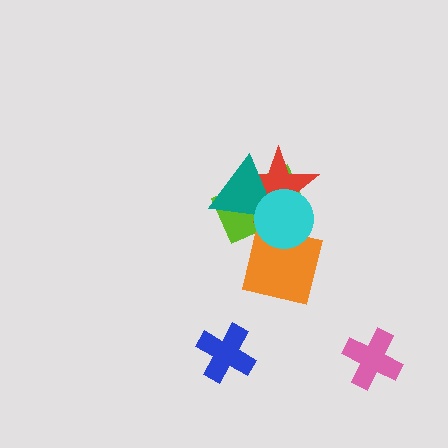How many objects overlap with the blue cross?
0 objects overlap with the blue cross.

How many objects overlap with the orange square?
3 objects overlap with the orange square.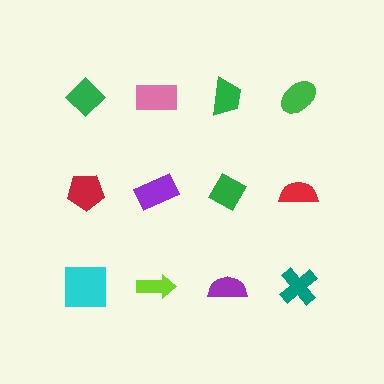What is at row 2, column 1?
A red pentagon.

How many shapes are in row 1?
4 shapes.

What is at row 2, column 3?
A green diamond.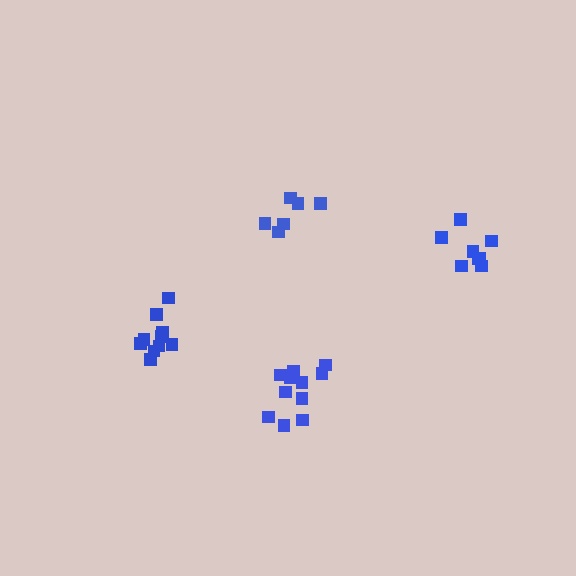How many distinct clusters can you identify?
There are 4 distinct clusters.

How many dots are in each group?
Group 1: 12 dots, Group 2: 10 dots, Group 3: 8 dots, Group 4: 6 dots (36 total).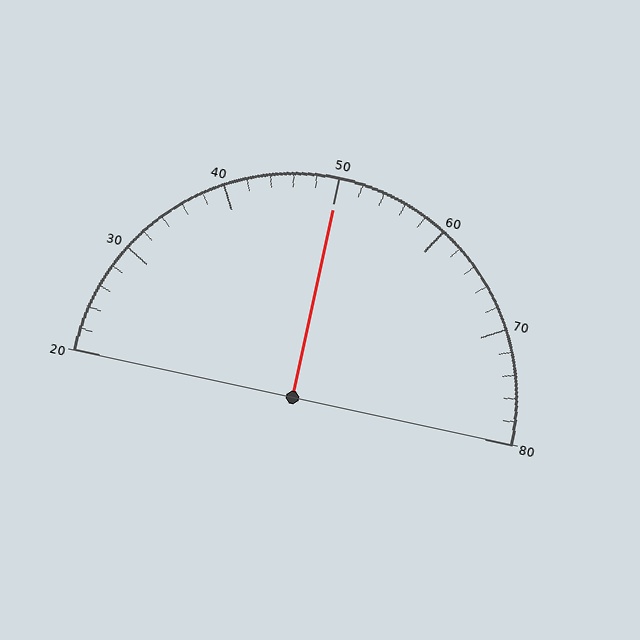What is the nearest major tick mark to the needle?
The nearest major tick mark is 50.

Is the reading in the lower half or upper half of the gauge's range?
The reading is in the upper half of the range (20 to 80).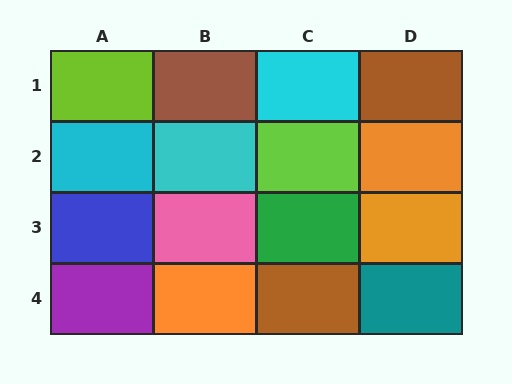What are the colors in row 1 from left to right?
Lime, brown, cyan, brown.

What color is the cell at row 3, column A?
Blue.